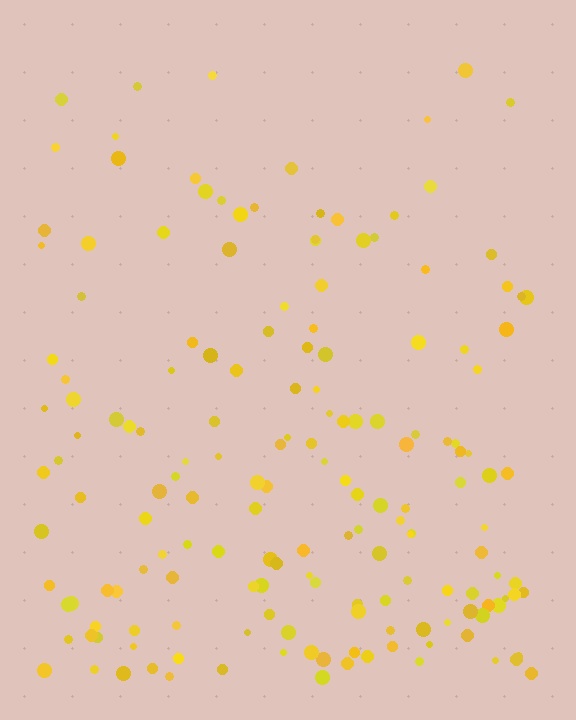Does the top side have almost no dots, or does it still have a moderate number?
Still a moderate number, just noticeably fewer than the bottom.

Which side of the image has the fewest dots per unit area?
The top.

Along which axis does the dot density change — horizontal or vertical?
Vertical.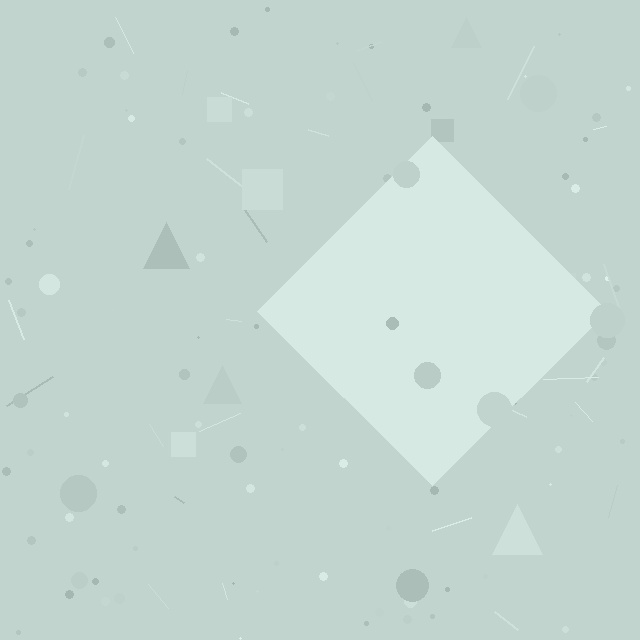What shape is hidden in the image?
A diamond is hidden in the image.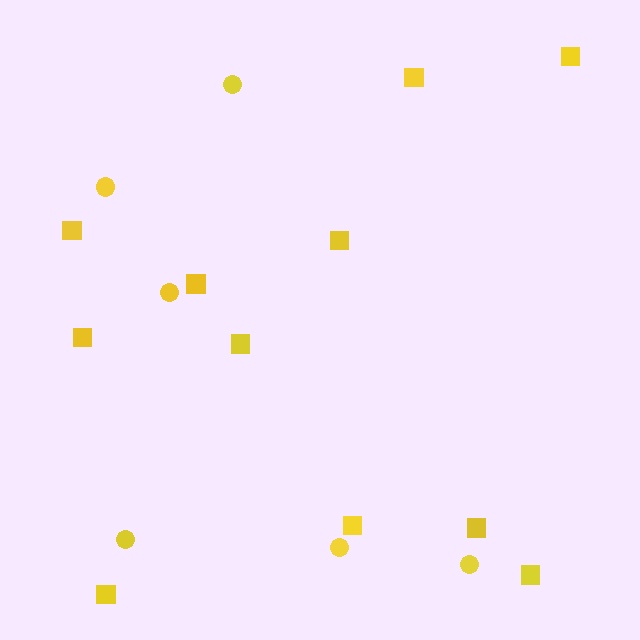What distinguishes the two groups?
There are 2 groups: one group of circles (6) and one group of squares (11).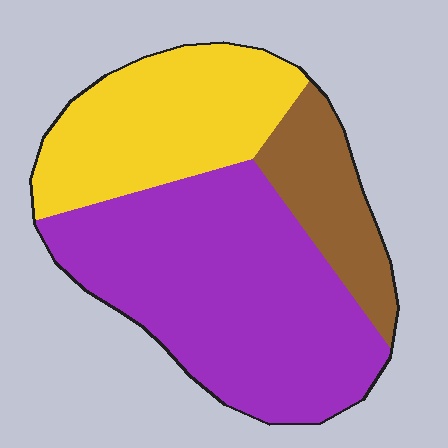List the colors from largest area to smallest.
From largest to smallest: purple, yellow, brown.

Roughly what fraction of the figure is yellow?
Yellow covers roughly 30% of the figure.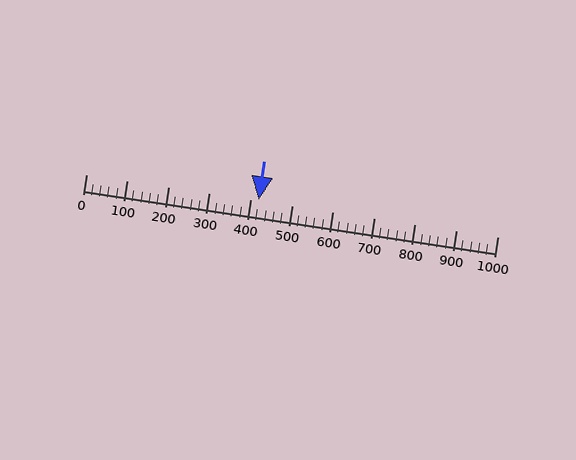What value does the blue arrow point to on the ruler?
The blue arrow points to approximately 420.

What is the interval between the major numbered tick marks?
The major tick marks are spaced 100 units apart.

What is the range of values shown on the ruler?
The ruler shows values from 0 to 1000.